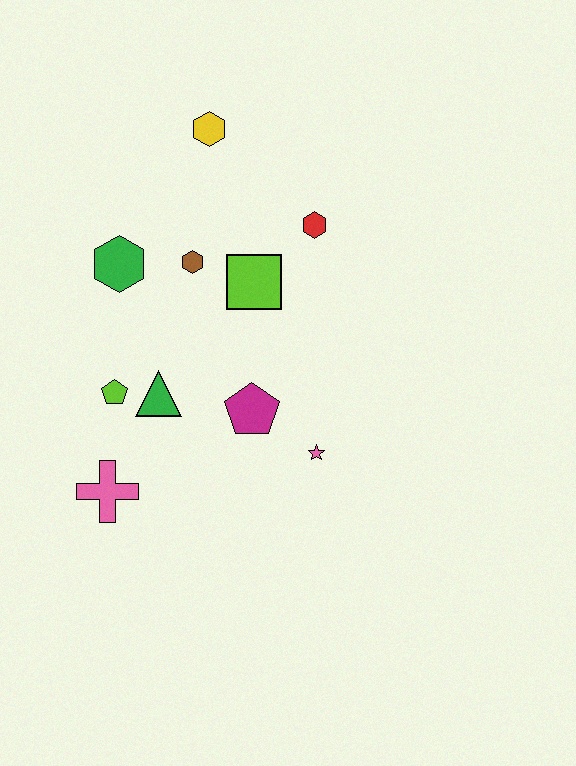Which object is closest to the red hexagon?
The lime square is closest to the red hexagon.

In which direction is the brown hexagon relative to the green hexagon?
The brown hexagon is to the right of the green hexagon.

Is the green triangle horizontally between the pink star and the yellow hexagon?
No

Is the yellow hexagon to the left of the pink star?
Yes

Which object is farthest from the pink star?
The yellow hexagon is farthest from the pink star.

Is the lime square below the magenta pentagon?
No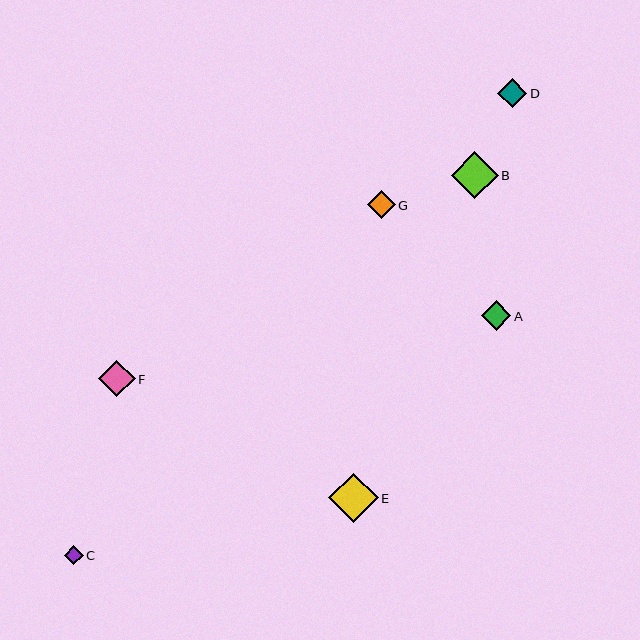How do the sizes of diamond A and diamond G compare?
Diamond A and diamond G are approximately the same size.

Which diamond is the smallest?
Diamond C is the smallest with a size of approximately 19 pixels.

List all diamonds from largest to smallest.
From largest to smallest: E, B, F, A, D, G, C.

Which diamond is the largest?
Diamond E is the largest with a size of approximately 49 pixels.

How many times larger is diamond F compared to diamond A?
Diamond F is approximately 1.2 times the size of diamond A.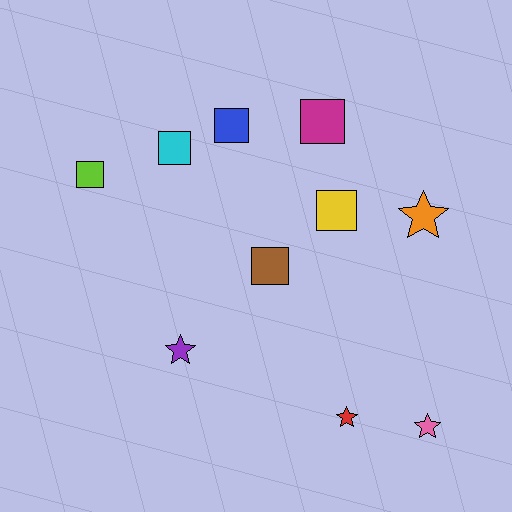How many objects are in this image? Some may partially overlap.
There are 10 objects.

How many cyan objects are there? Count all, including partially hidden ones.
There is 1 cyan object.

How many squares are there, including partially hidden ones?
There are 6 squares.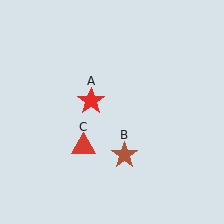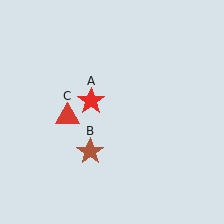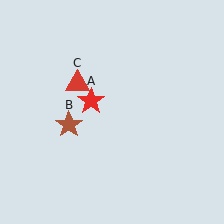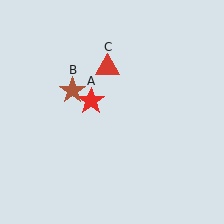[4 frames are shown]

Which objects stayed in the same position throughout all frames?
Red star (object A) remained stationary.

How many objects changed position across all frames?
2 objects changed position: brown star (object B), red triangle (object C).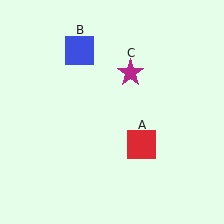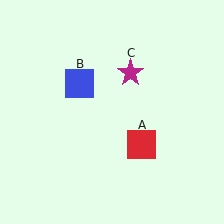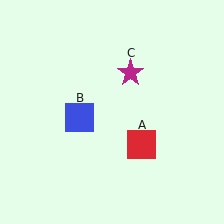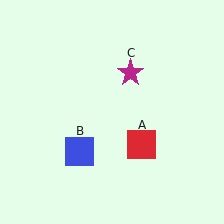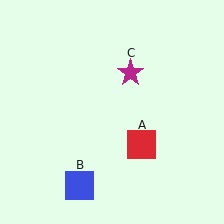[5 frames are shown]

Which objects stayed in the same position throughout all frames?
Red square (object A) and magenta star (object C) remained stationary.